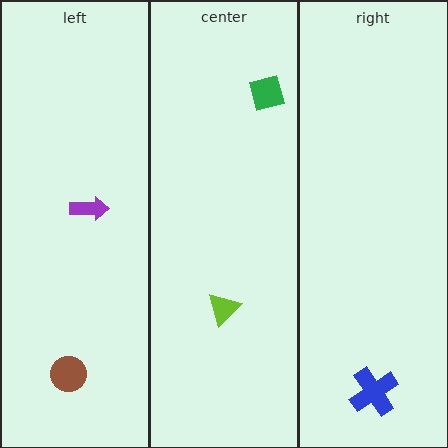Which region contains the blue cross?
The right region.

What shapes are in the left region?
The brown circle, the purple arrow.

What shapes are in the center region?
The green square, the lime triangle.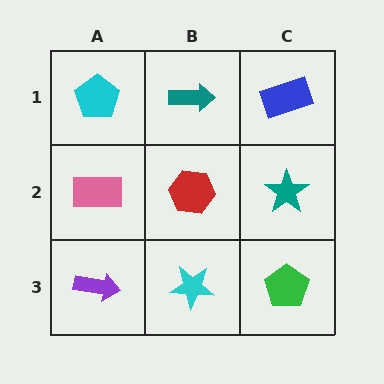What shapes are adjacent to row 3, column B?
A red hexagon (row 2, column B), a purple arrow (row 3, column A), a green pentagon (row 3, column C).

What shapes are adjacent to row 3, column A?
A pink rectangle (row 2, column A), a cyan star (row 3, column B).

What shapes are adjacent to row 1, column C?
A teal star (row 2, column C), a teal arrow (row 1, column B).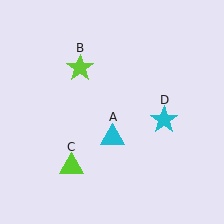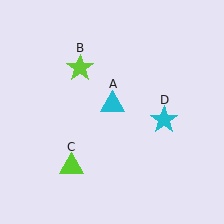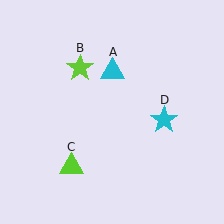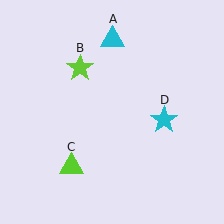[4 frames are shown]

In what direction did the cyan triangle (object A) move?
The cyan triangle (object A) moved up.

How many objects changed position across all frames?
1 object changed position: cyan triangle (object A).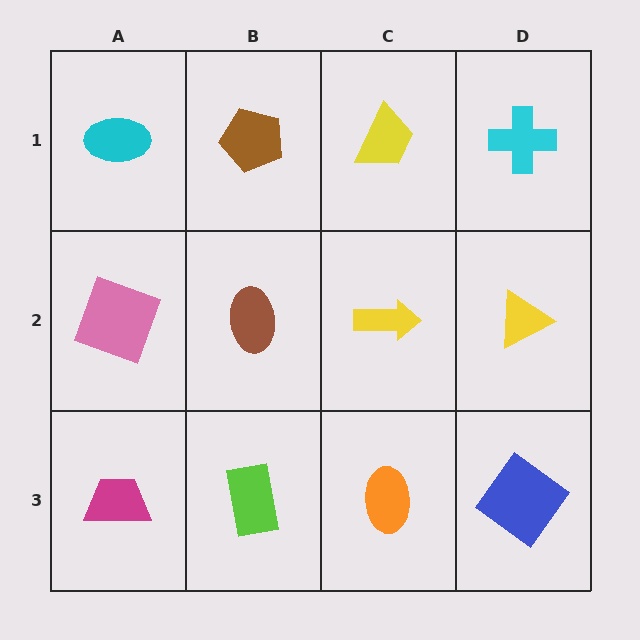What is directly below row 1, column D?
A yellow triangle.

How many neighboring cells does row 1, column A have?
2.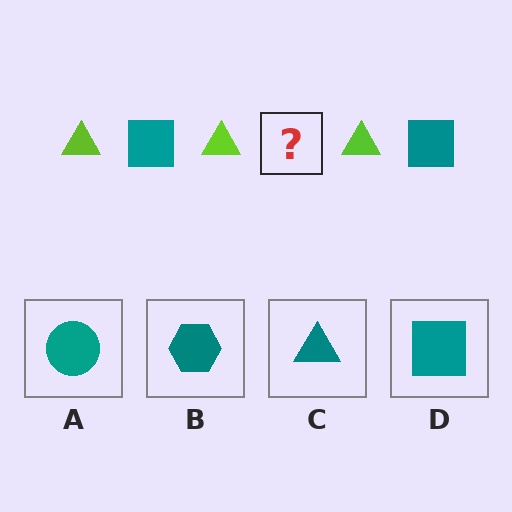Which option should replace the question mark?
Option D.